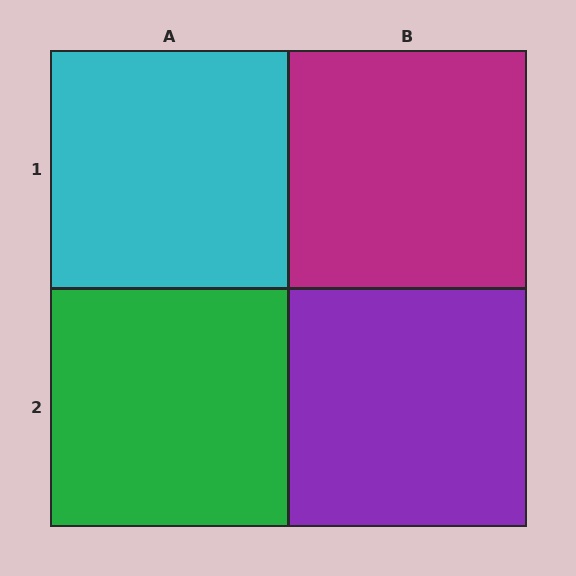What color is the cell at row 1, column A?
Cyan.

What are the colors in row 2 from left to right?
Green, purple.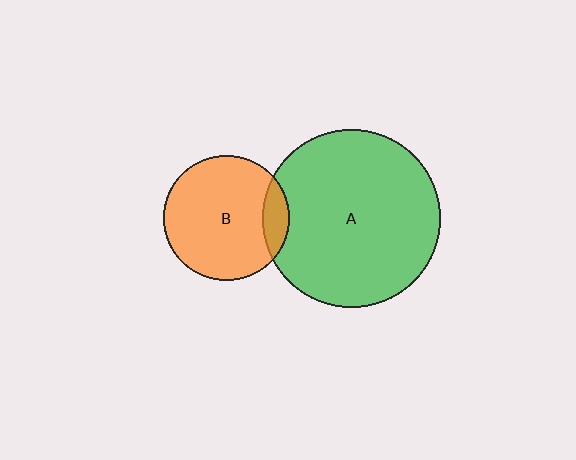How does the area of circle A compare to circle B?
Approximately 2.0 times.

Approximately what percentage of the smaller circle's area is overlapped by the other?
Approximately 10%.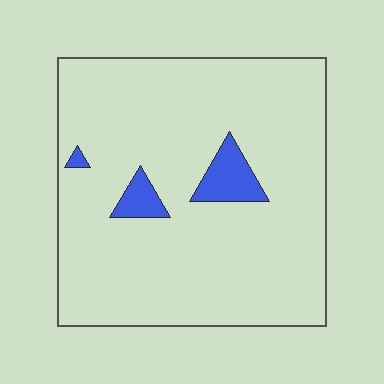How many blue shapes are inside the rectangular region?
3.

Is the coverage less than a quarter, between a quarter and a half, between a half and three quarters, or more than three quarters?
Less than a quarter.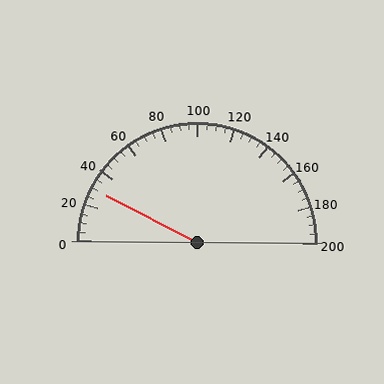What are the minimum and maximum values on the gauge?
The gauge ranges from 0 to 200.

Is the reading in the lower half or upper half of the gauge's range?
The reading is in the lower half of the range (0 to 200).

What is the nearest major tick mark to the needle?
The nearest major tick mark is 40.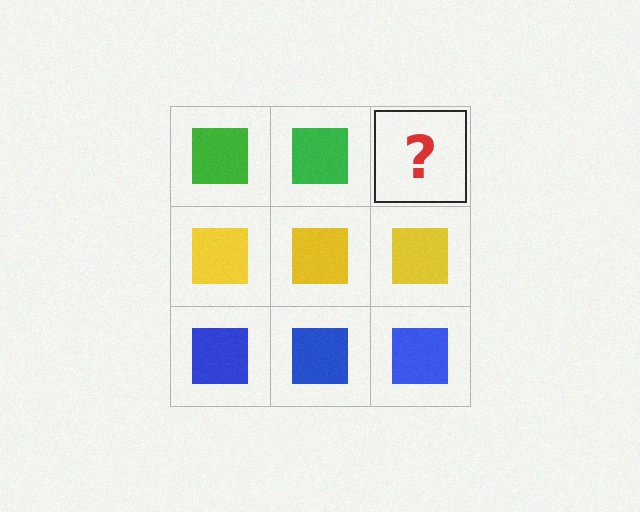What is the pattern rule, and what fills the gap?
The rule is that each row has a consistent color. The gap should be filled with a green square.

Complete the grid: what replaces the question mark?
The question mark should be replaced with a green square.